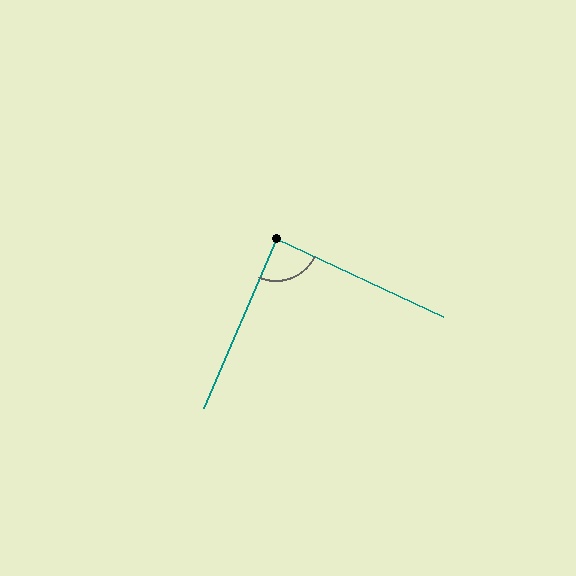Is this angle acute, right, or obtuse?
It is approximately a right angle.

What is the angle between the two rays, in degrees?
Approximately 88 degrees.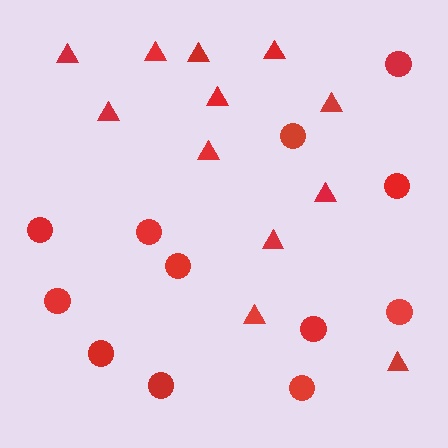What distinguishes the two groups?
There are 2 groups: one group of circles (12) and one group of triangles (12).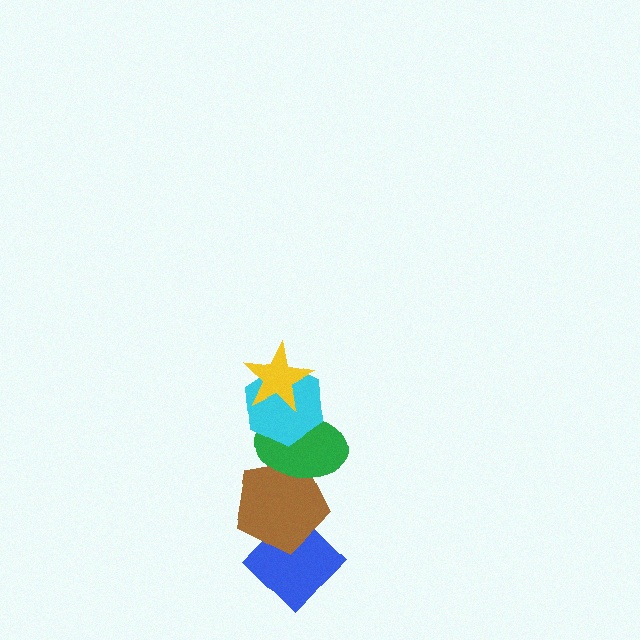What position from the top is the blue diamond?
The blue diamond is 5th from the top.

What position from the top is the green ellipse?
The green ellipse is 3rd from the top.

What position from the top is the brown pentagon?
The brown pentagon is 4th from the top.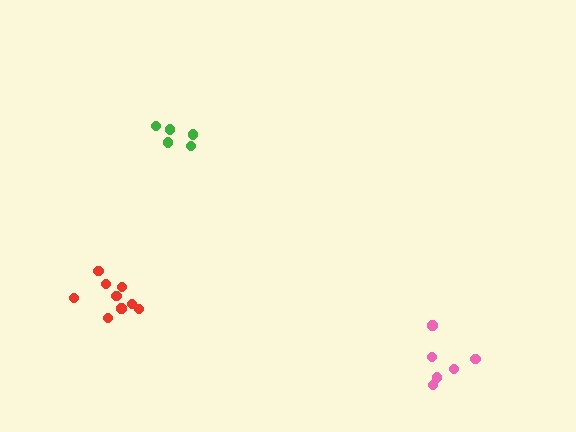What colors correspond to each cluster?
The clusters are colored: green, red, pink.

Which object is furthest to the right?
The pink cluster is rightmost.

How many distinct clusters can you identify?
There are 3 distinct clusters.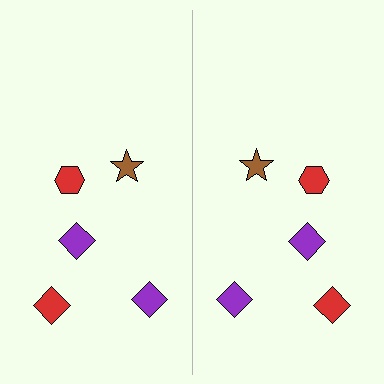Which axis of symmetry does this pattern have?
The pattern has a vertical axis of symmetry running through the center of the image.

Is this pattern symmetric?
Yes, this pattern has bilateral (reflection) symmetry.